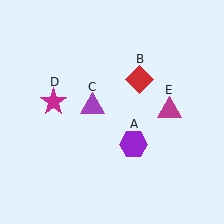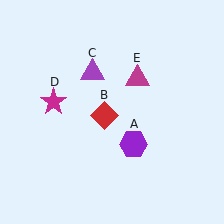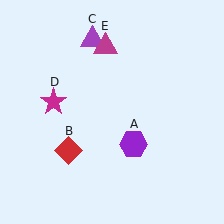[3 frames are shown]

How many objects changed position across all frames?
3 objects changed position: red diamond (object B), purple triangle (object C), magenta triangle (object E).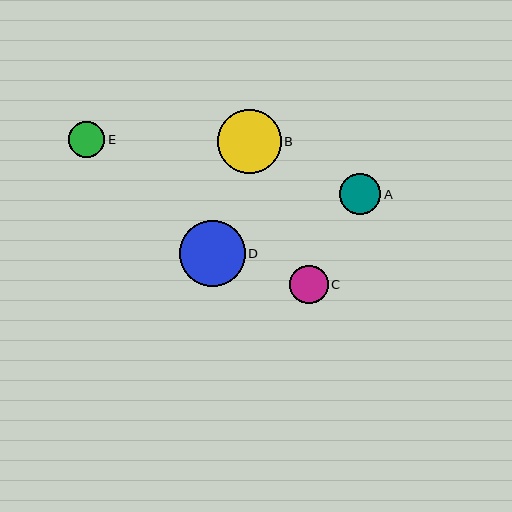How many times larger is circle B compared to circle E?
Circle B is approximately 1.8 times the size of circle E.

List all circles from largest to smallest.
From largest to smallest: D, B, A, C, E.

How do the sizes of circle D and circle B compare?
Circle D and circle B are approximately the same size.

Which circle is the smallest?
Circle E is the smallest with a size of approximately 36 pixels.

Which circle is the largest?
Circle D is the largest with a size of approximately 66 pixels.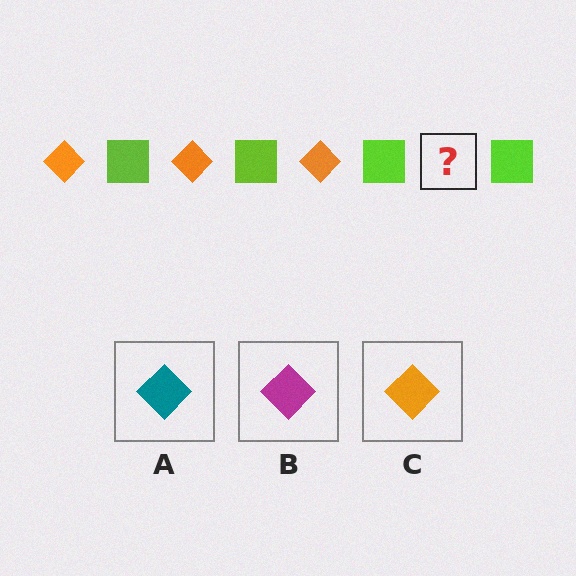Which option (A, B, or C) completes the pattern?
C.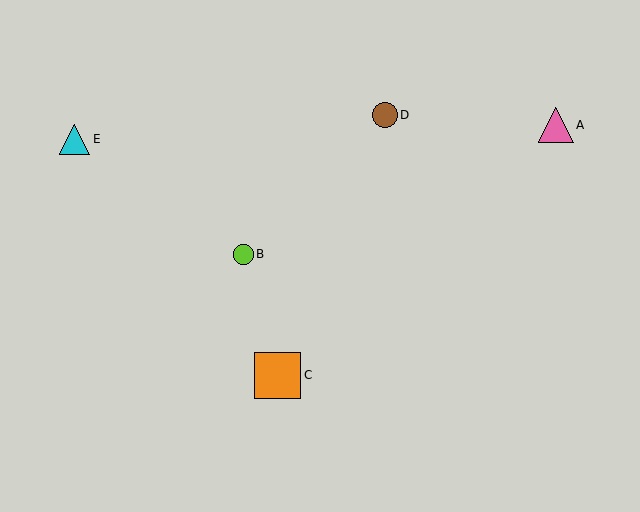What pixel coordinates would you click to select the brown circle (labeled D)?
Click at (385, 115) to select the brown circle D.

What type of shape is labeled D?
Shape D is a brown circle.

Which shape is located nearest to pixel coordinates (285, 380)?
The orange square (labeled C) at (277, 375) is nearest to that location.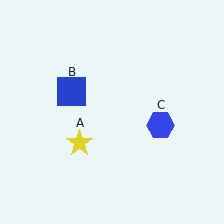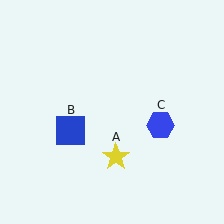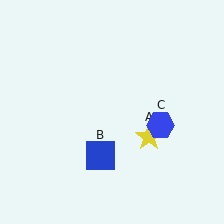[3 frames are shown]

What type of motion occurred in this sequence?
The yellow star (object A), blue square (object B) rotated counterclockwise around the center of the scene.